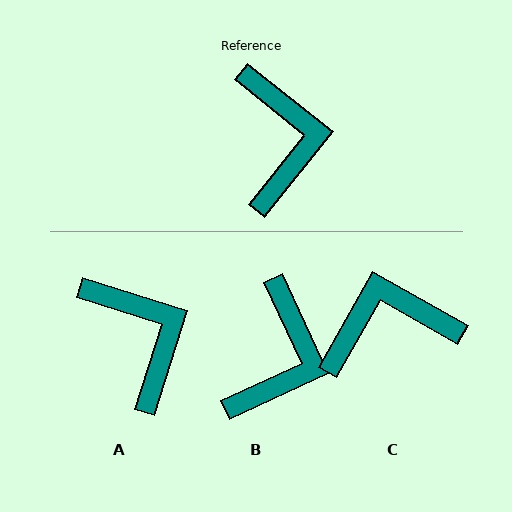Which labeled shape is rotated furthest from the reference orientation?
C, about 99 degrees away.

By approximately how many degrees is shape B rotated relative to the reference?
Approximately 27 degrees clockwise.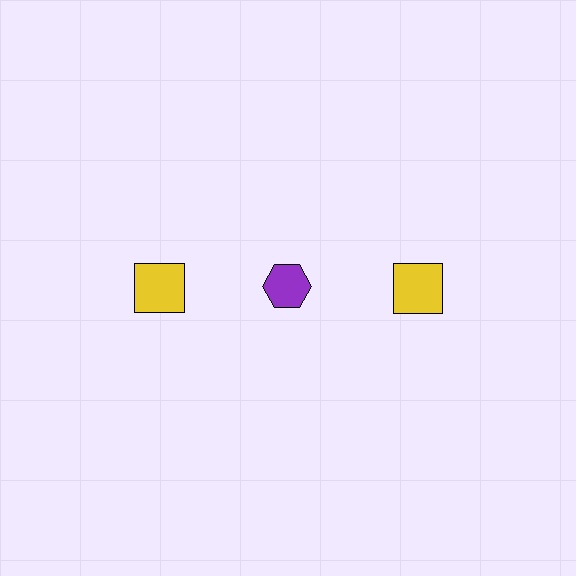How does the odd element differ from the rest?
It differs in both color (purple instead of yellow) and shape (hexagon instead of square).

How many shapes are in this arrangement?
There are 3 shapes arranged in a grid pattern.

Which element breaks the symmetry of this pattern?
The purple hexagon in the top row, second from left column breaks the symmetry. All other shapes are yellow squares.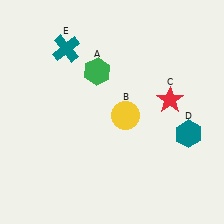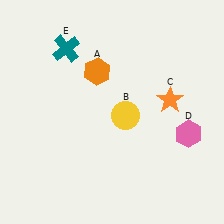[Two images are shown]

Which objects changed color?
A changed from green to orange. C changed from red to orange. D changed from teal to pink.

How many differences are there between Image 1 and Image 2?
There are 3 differences between the two images.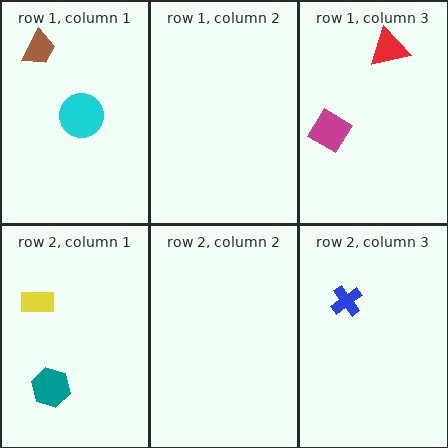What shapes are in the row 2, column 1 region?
The yellow rectangle, the teal hexagon.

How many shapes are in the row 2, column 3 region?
1.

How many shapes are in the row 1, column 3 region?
2.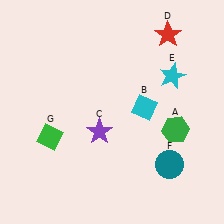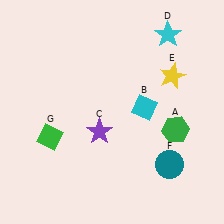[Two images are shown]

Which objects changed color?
D changed from red to cyan. E changed from cyan to yellow.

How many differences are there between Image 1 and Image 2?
There are 2 differences between the two images.